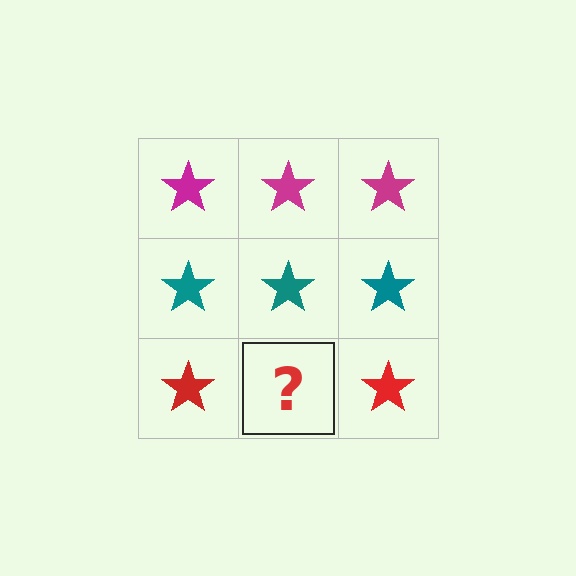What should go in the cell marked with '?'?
The missing cell should contain a red star.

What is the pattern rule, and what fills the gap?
The rule is that each row has a consistent color. The gap should be filled with a red star.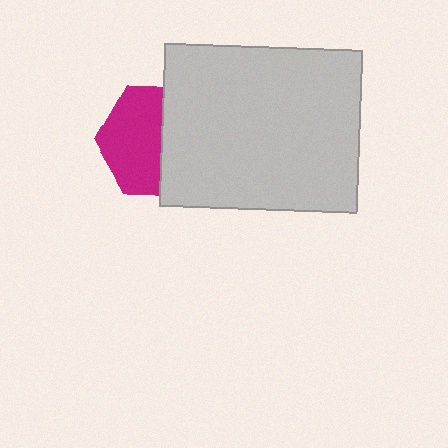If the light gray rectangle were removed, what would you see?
You would see the complete magenta hexagon.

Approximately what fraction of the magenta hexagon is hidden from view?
Roughly 46% of the magenta hexagon is hidden behind the light gray rectangle.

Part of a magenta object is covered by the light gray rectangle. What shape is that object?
It is a hexagon.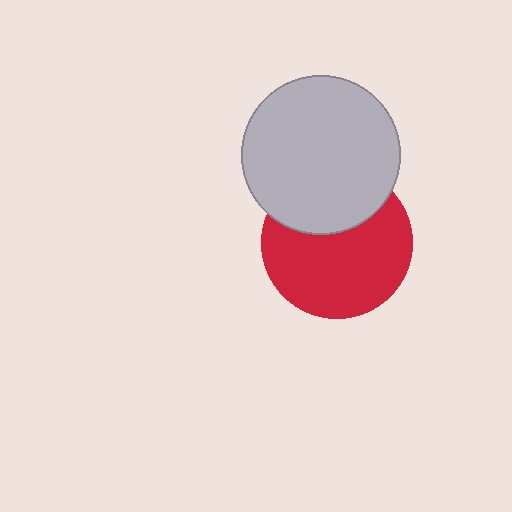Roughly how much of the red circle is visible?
Most of it is visible (roughly 67%).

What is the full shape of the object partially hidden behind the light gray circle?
The partially hidden object is a red circle.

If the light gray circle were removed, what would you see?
You would see the complete red circle.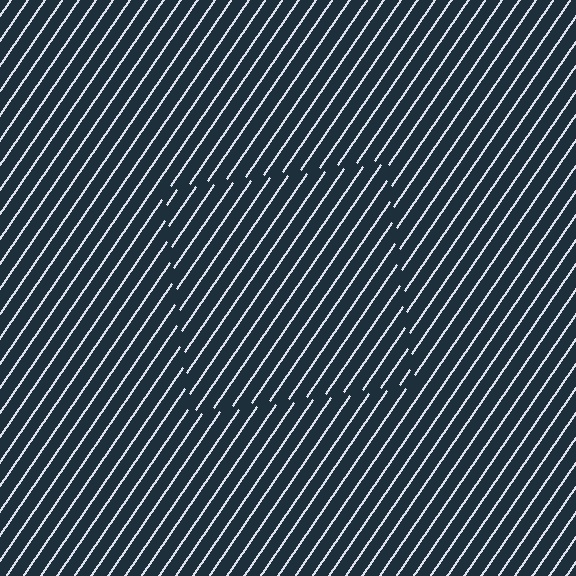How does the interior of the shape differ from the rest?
The interior of the shape contains the same grating, shifted by half a period — the contour is defined by the phase discontinuity where line-ends from the inner and outer gratings abut.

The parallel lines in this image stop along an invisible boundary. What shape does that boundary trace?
An illusory square. The interior of the shape contains the same grating, shifted by half a period — the contour is defined by the phase discontinuity where line-ends from the inner and outer gratings abut.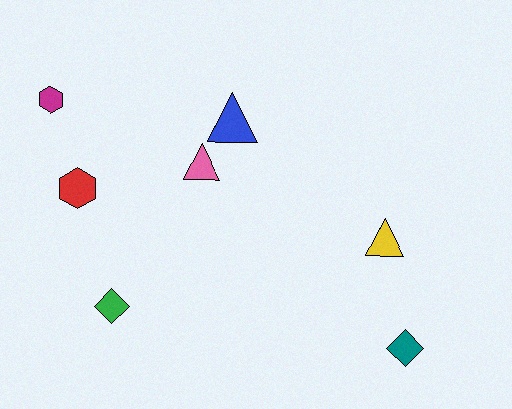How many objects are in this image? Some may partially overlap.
There are 7 objects.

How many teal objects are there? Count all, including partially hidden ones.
There is 1 teal object.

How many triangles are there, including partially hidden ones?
There are 3 triangles.